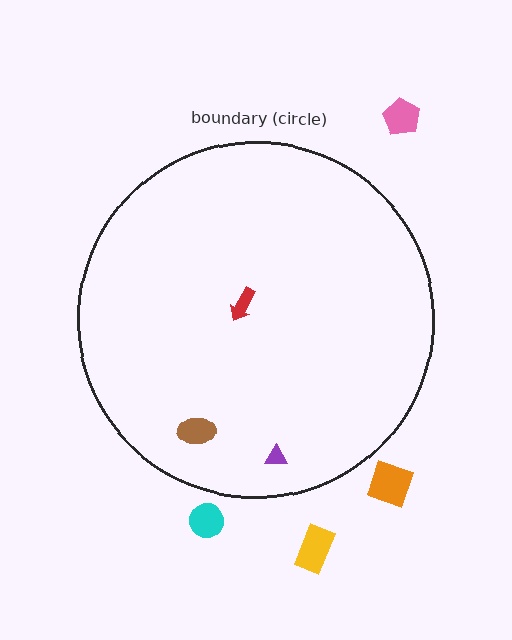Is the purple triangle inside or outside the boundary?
Inside.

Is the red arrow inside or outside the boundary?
Inside.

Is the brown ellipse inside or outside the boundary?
Inside.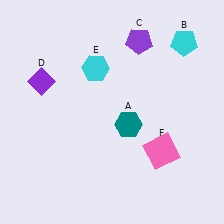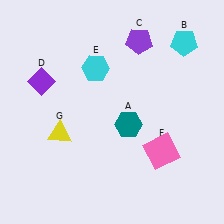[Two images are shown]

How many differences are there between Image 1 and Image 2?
There is 1 difference between the two images.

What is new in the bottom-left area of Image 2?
A yellow triangle (G) was added in the bottom-left area of Image 2.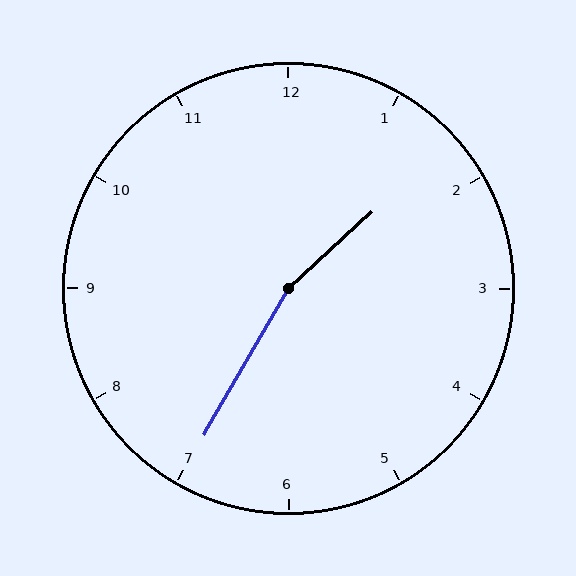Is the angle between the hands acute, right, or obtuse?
It is obtuse.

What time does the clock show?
1:35.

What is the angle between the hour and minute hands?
Approximately 162 degrees.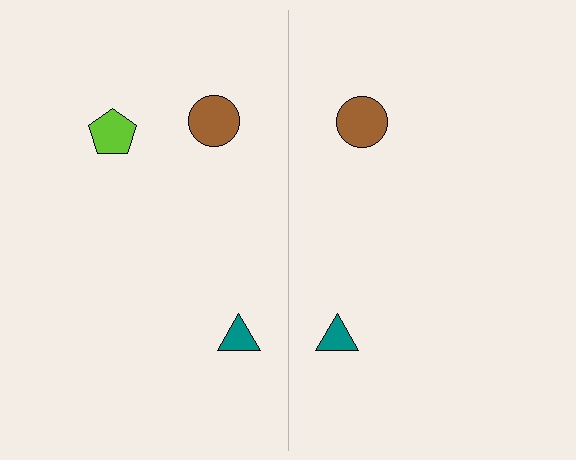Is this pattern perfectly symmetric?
No, the pattern is not perfectly symmetric. A lime pentagon is missing from the right side.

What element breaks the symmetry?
A lime pentagon is missing from the right side.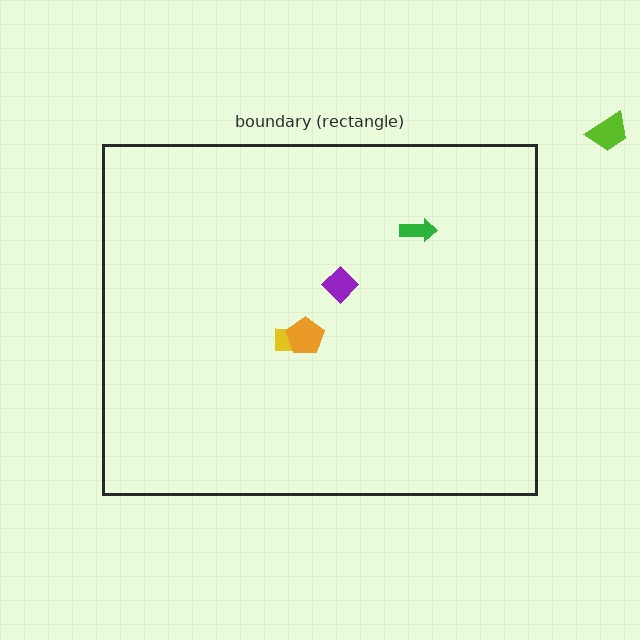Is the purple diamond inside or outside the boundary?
Inside.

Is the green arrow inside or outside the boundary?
Inside.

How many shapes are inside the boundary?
4 inside, 1 outside.